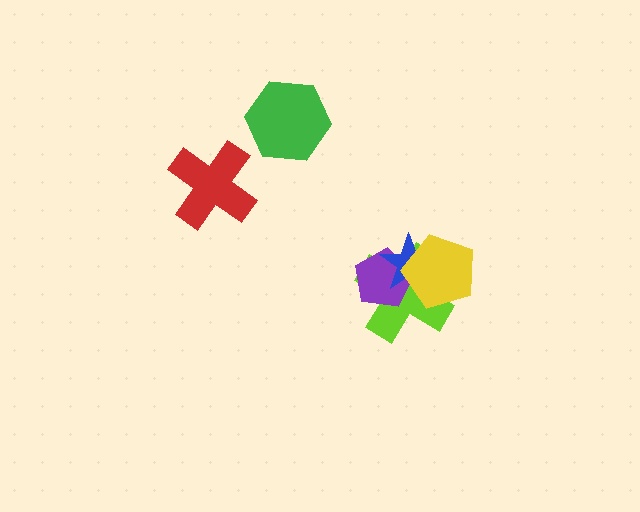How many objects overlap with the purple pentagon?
3 objects overlap with the purple pentagon.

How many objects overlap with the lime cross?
3 objects overlap with the lime cross.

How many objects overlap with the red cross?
0 objects overlap with the red cross.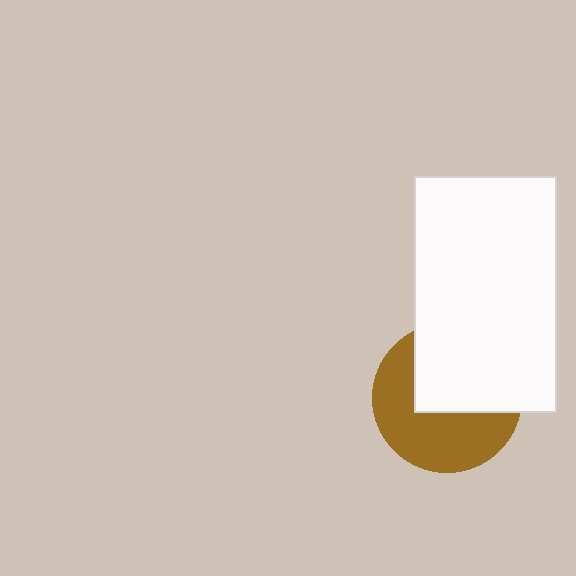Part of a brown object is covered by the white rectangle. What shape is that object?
It is a circle.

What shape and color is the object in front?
The object in front is a white rectangle.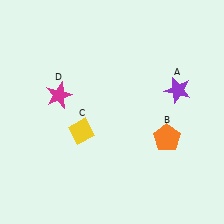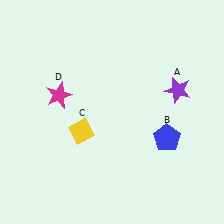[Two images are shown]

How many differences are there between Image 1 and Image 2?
There is 1 difference between the two images.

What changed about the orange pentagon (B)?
In Image 1, B is orange. In Image 2, it changed to blue.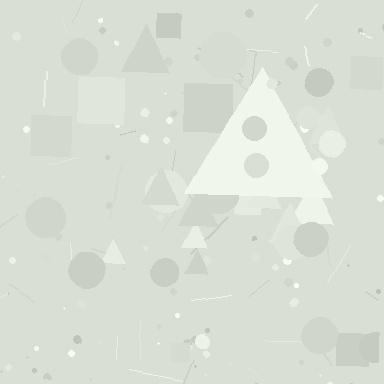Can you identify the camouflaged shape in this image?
The camouflaged shape is a triangle.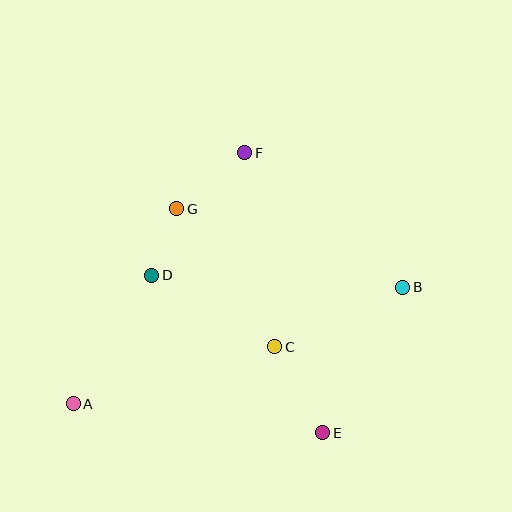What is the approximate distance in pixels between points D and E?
The distance between D and E is approximately 232 pixels.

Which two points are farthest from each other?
Points A and B are farthest from each other.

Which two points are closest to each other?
Points D and G are closest to each other.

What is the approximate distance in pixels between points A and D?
The distance between A and D is approximately 150 pixels.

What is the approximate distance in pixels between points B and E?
The distance between B and E is approximately 166 pixels.